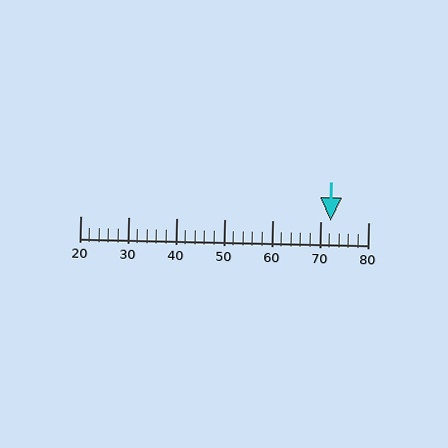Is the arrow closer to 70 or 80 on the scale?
The arrow is closer to 70.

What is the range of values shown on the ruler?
The ruler shows values from 20 to 80.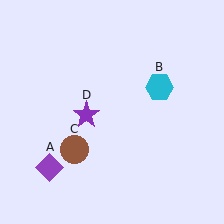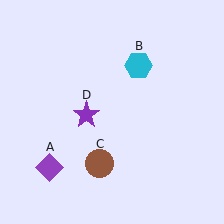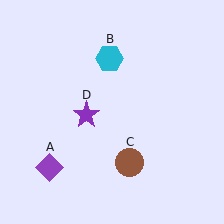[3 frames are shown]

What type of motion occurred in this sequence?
The cyan hexagon (object B), brown circle (object C) rotated counterclockwise around the center of the scene.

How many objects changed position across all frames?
2 objects changed position: cyan hexagon (object B), brown circle (object C).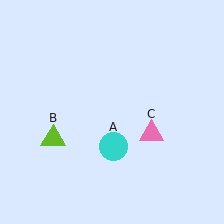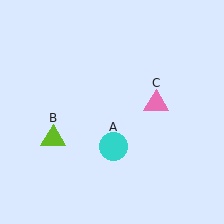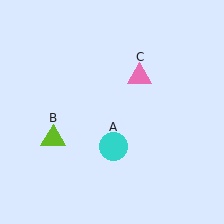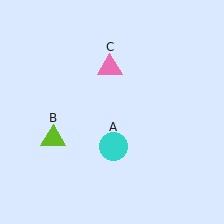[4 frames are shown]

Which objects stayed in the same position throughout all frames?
Cyan circle (object A) and lime triangle (object B) remained stationary.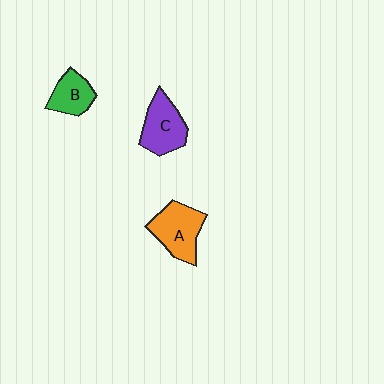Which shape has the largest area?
Shape A (orange).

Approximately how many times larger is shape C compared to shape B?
Approximately 1.4 times.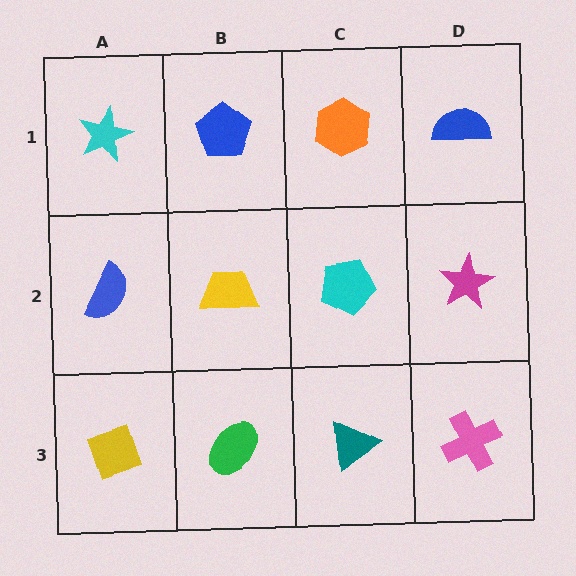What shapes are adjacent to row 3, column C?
A cyan pentagon (row 2, column C), a green ellipse (row 3, column B), a pink cross (row 3, column D).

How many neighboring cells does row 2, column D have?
3.